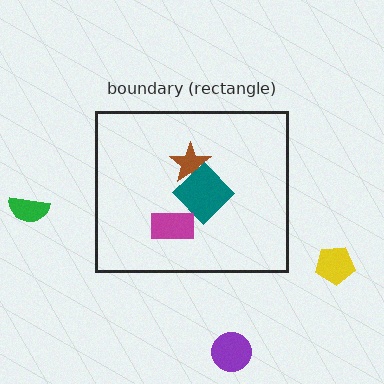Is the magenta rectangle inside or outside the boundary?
Inside.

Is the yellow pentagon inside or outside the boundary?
Outside.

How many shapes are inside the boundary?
3 inside, 3 outside.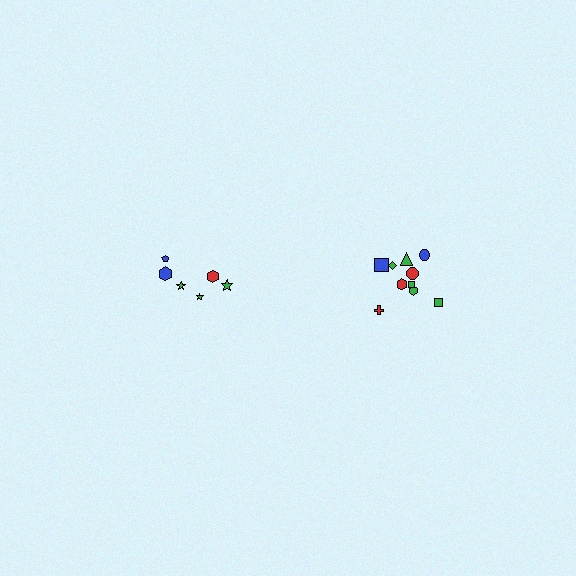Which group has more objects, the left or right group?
The right group.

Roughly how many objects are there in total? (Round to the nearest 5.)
Roughly 15 objects in total.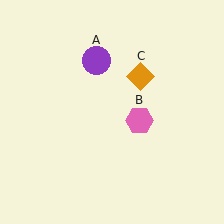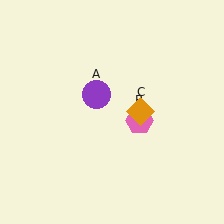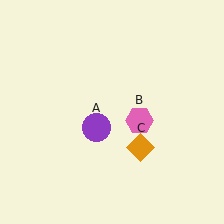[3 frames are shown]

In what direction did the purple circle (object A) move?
The purple circle (object A) moved down.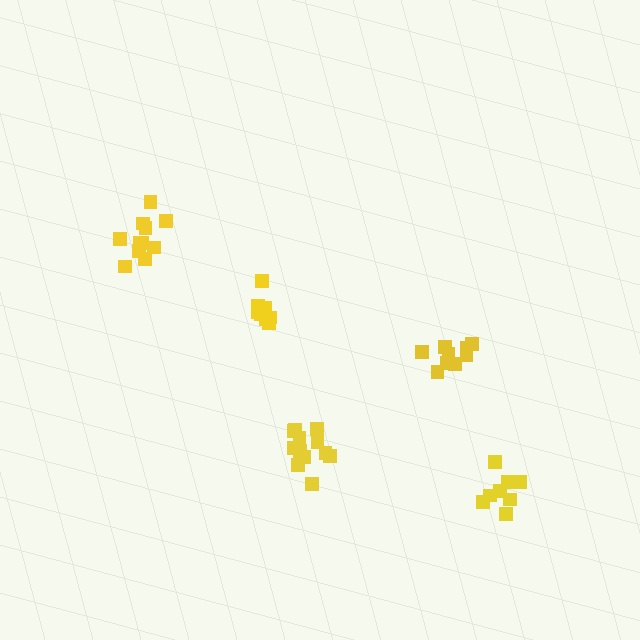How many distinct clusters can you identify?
There are 5 distinct clusters.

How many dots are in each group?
Group 1: 12 dots, Group 2: 9 dots, Group 3: 8 dots, Group 4: 11 dots, Group 5: 8 dots (48 total).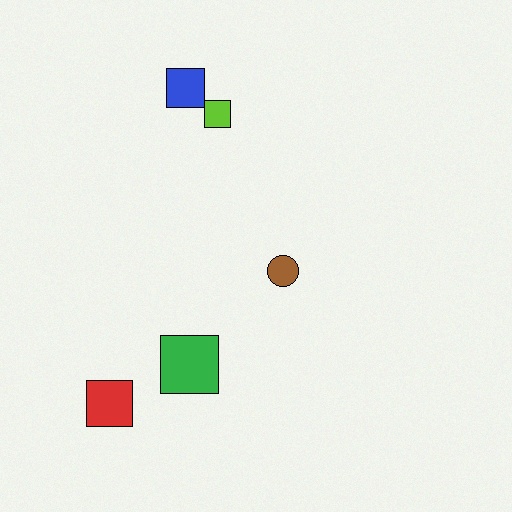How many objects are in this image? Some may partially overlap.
There are 5 objects.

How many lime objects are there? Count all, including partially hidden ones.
There is 1 lime object.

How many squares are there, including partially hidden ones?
There are 4 squares.